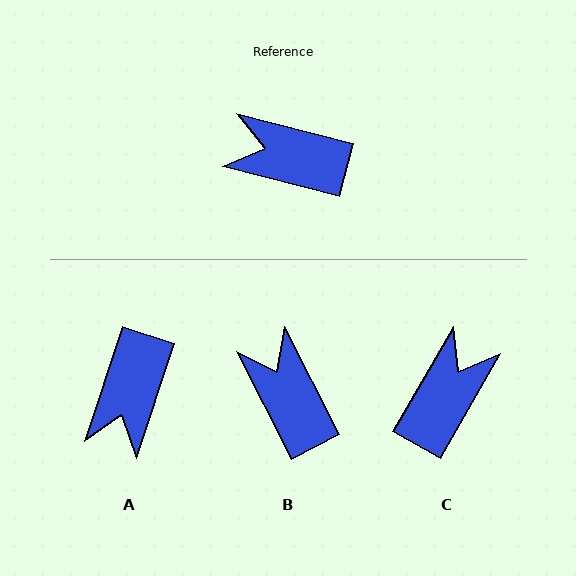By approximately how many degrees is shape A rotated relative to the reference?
Approximately 86 degrees counter-clockwise.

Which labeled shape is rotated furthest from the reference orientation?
C, about 105 degrees away.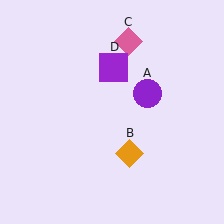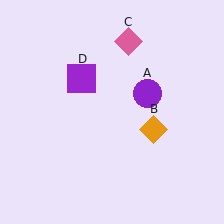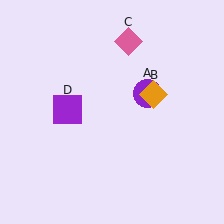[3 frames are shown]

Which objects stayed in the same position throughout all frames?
Purple circle (object A) and pink diamond (object C) remained stationary.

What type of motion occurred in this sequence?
The orange diamond (object B), purple square (object D) rotated counterclockwise around the center of the scene.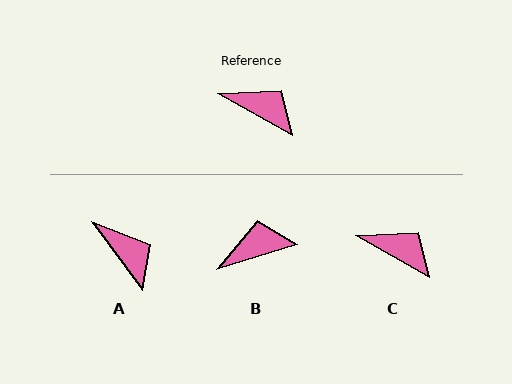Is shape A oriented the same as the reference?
No, it is off by about 24 degrees.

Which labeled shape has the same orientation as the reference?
C.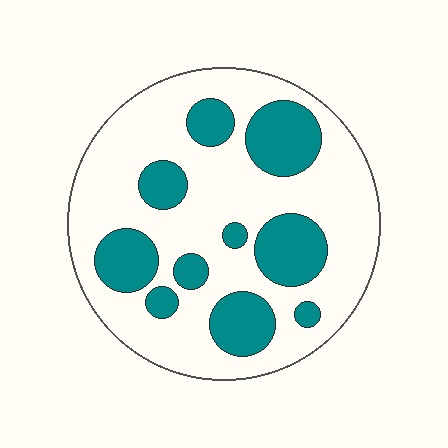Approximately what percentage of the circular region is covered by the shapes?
Approximately 30%.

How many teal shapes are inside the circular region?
10.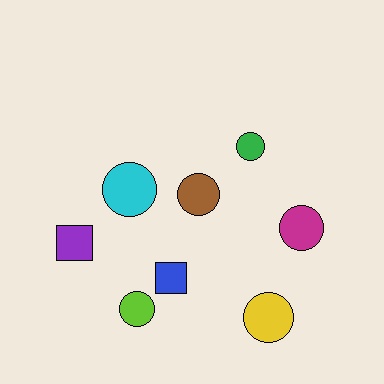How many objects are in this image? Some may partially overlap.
There are 8 objects.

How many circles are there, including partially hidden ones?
There are 6 circles.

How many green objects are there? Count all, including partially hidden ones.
There is 1 green object.